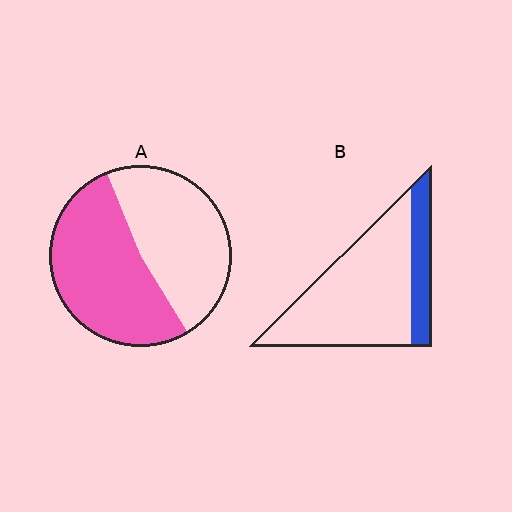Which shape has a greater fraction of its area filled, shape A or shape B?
Shape A.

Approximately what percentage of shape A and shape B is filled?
A is approximately 55% and B is approximately 20%.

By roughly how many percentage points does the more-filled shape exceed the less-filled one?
By roughly 30 percentage points (A over B).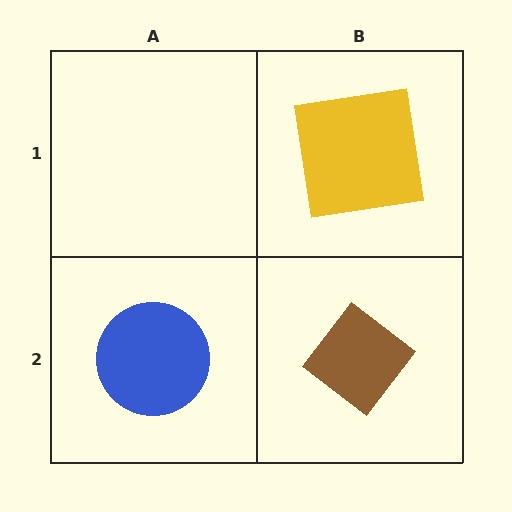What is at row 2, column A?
A blue circle.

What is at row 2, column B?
A brown diamond.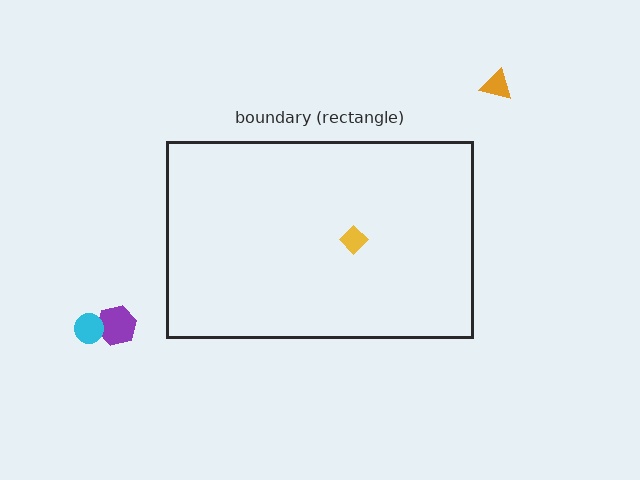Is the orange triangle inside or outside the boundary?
Outside.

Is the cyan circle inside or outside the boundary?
Outside.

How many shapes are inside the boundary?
1 inside, 3 outside.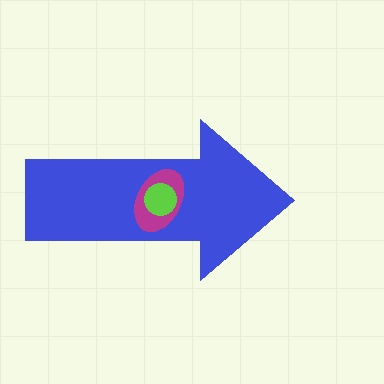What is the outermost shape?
The blue arrow.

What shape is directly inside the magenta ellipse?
The lime circle.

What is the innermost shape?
The lime circle.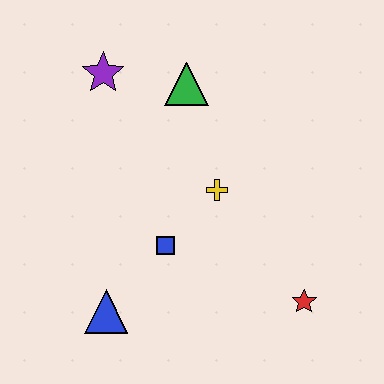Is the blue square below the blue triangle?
No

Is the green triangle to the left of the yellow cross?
Yes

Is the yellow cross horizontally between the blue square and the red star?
Yes